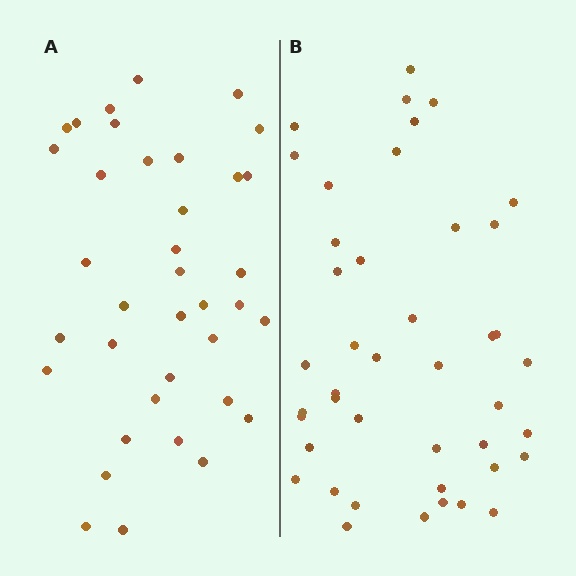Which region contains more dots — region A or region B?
Region B (the right region) has more dots.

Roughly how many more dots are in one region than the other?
Region B has about 6 more dots than region A.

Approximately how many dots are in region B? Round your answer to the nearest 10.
About 40 dots. (The exact count is 43, which rounds to 40.)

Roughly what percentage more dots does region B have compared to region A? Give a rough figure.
About 15% more.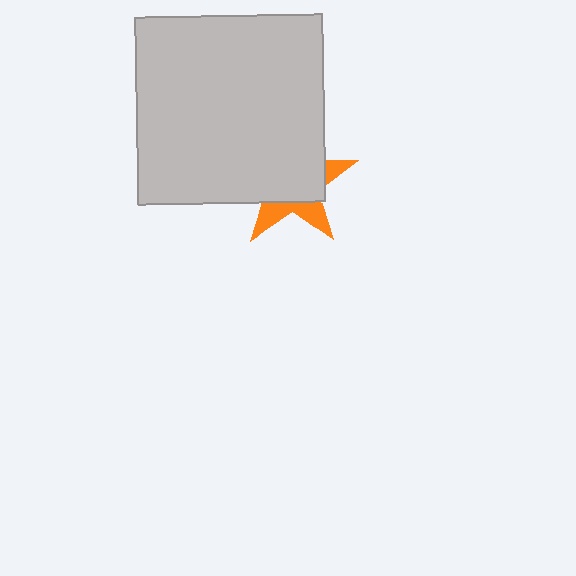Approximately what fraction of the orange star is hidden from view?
Roughly 67% of the orange star is hidden behind the light gray square.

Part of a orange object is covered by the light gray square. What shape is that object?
It is a star.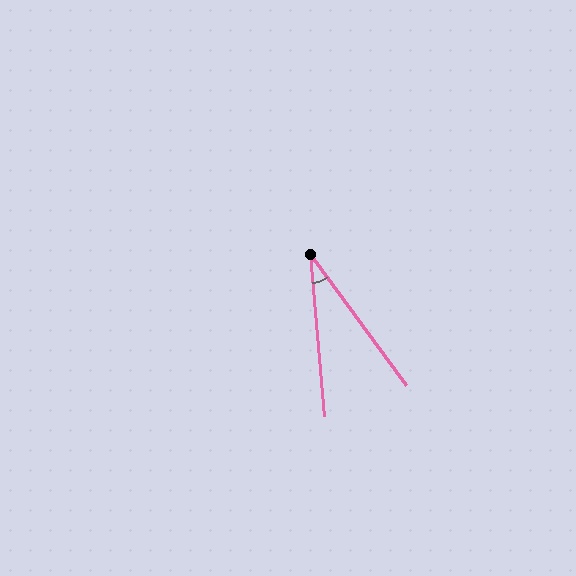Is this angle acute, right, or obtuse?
It is acute.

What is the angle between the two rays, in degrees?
Approximately 31 degrees.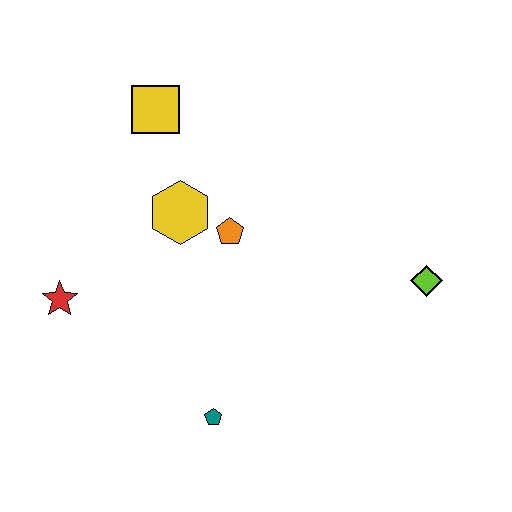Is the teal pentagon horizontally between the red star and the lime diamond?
Yes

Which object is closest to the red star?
The yellow hexagon is closest to the red star.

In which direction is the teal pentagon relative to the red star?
The teal pentagon is to the right of the red star.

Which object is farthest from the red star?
The lime diamond is farthest from the red star.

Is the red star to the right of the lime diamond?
No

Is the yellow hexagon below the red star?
No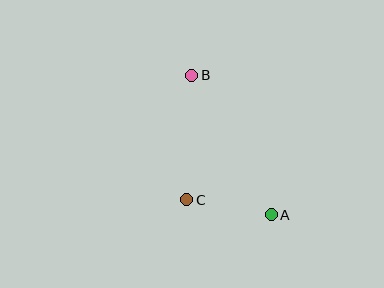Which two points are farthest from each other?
Points A and B are farthest from each other.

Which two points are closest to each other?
Points A and C are closest to each other.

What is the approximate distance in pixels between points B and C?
The distance between B and C is approximately 125 pixels.